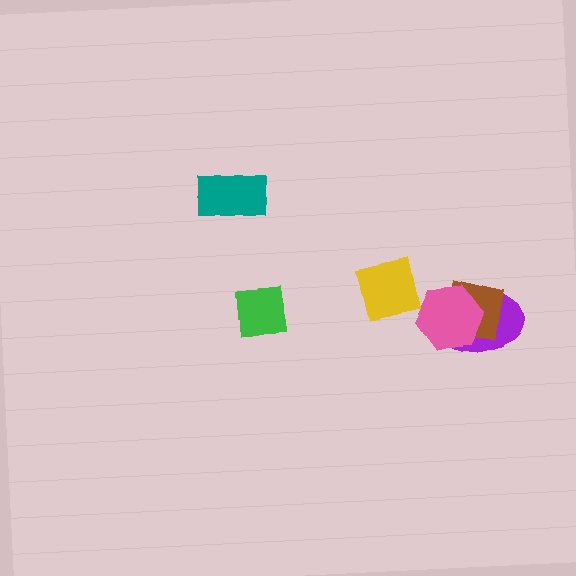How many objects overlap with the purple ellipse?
2 objects overlap with the purple ellipse.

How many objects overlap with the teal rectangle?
0 objects overlap with the teal rectangle.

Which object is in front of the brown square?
The pink hexagon is in front of the brown square.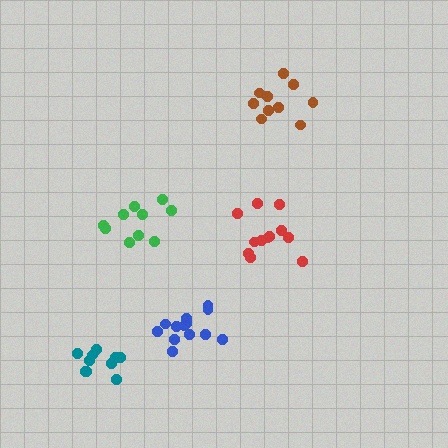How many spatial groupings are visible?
There are 5 spatial groupings.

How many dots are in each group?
Group 1: 13 dots, Group 2: 12 dots, Group 3: 10 dots, Group 4: 10 dots, Group 5: 10 dots (55 total).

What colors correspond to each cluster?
The clusters are colored: blue, red, brown, teal, green.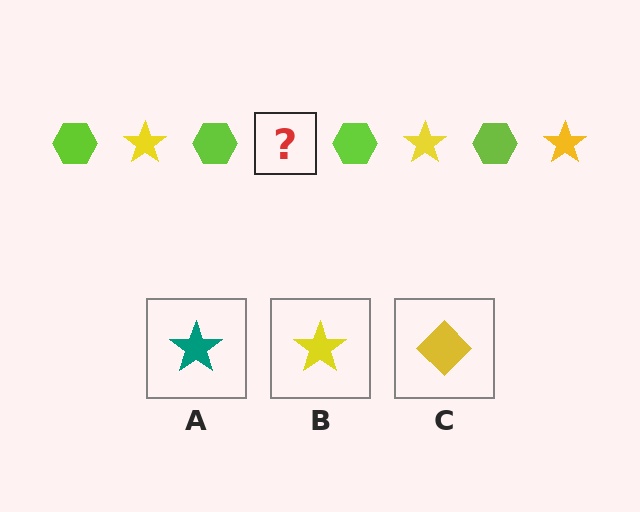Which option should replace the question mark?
Option B.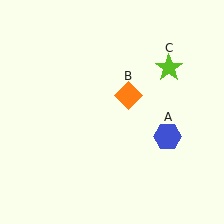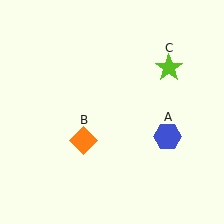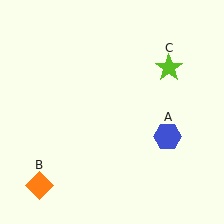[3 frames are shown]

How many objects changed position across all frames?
1 object changed position: orange diamond (object B).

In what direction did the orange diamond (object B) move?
The orange diamond (object B) moved down and to the left.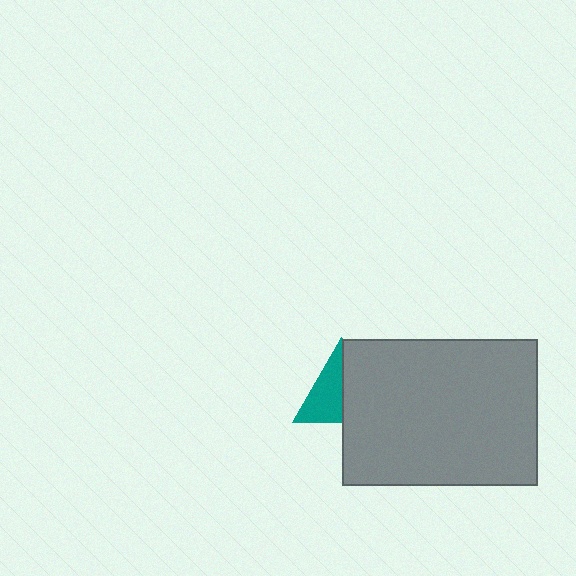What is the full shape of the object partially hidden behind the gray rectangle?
The partially hidden object is a teal triangle.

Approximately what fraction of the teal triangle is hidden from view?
Roughly 50% of the teal triangle is hidden behind the gray rectangle.